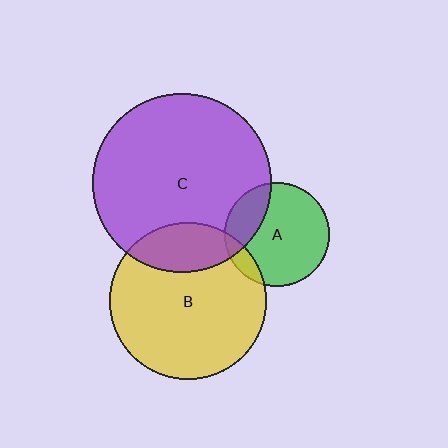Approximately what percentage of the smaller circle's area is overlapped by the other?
Approximately 20%.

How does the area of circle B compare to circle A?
Approximately 2.2 times.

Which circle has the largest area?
Circle C (purple).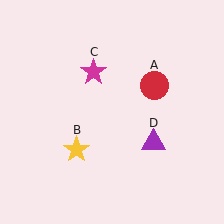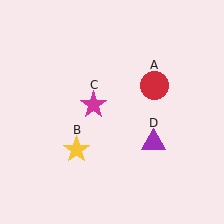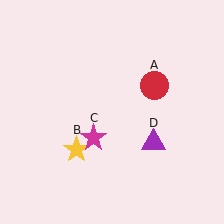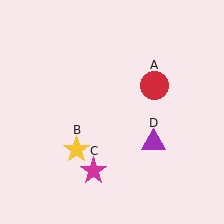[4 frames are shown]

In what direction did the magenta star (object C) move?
The magenta star (object C) moved down.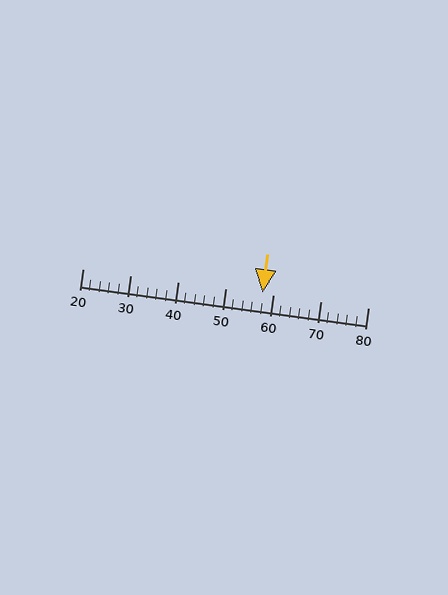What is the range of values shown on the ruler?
The ruler shows values from 20 to 80.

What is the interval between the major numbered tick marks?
The major tick marks are spaced 10 units apart.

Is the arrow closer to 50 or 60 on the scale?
The arrow is closer to 60.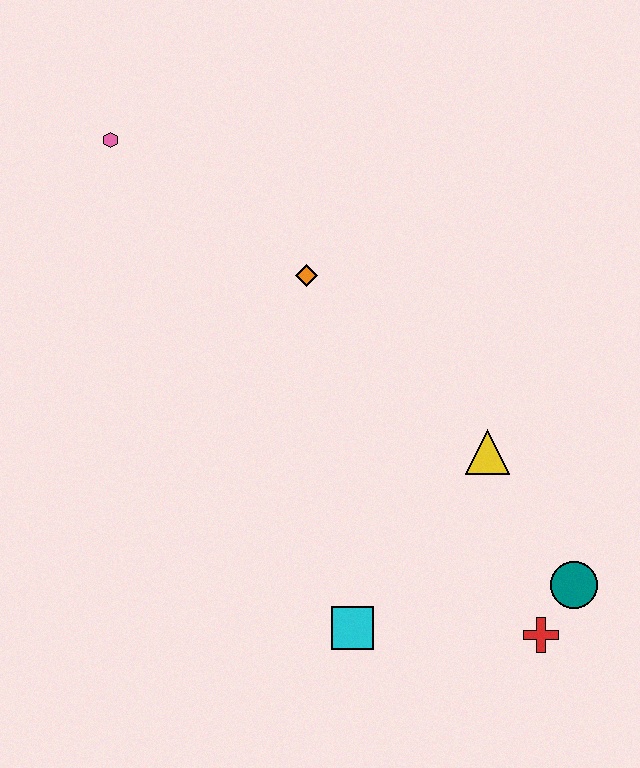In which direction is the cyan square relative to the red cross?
The cyan square is to the left of the red cross.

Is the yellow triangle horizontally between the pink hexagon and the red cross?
Yes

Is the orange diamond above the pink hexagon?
No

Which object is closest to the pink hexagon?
The orange diamond is closest to the pink hexagon.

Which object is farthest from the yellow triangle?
The pink hexagon is farthest from the yellow triangle.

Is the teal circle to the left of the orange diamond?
No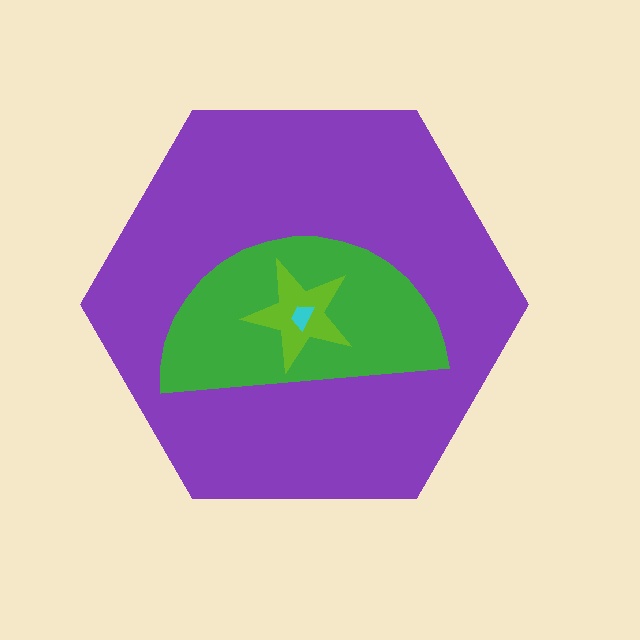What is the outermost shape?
The purple hexagon.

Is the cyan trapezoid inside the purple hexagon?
Yes.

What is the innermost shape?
The cyan trapezoid.